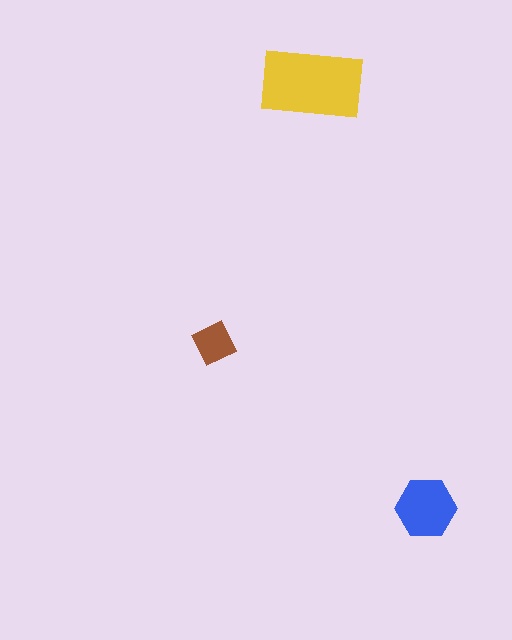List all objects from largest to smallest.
The yellow rectangle, the blue hexagon, the brown square.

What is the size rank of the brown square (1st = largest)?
3rd.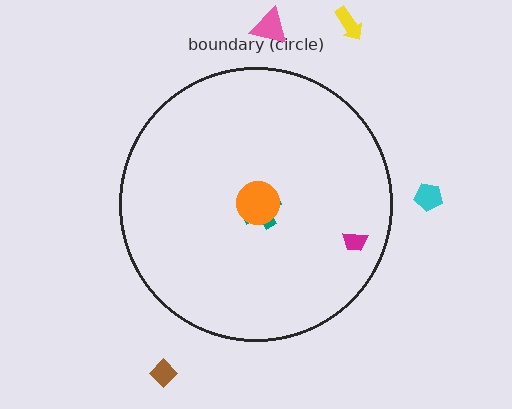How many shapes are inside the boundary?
3 inside, 4 outside.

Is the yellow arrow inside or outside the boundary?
Outside.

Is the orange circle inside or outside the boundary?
Inside.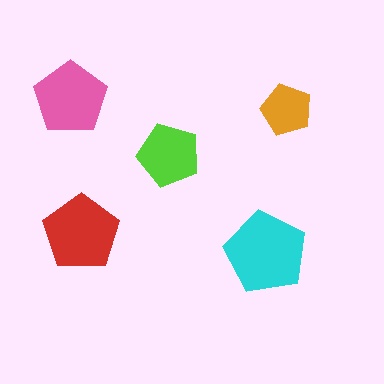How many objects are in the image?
There are 5 objects in the image.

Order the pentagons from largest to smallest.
the cyan one, the red one, the pink one, the lime one, the orange one.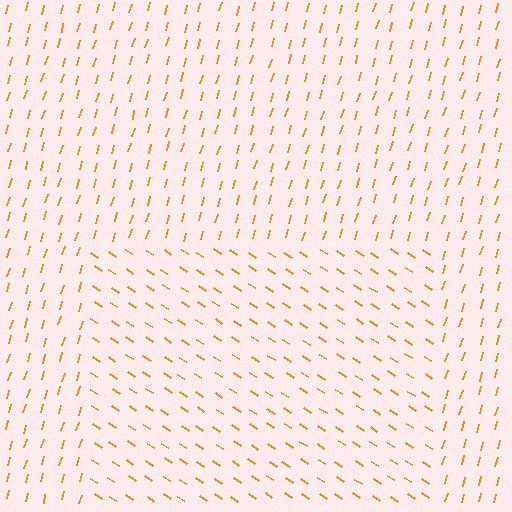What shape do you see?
I see a rectangle.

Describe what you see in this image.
The image is filled with small orange line segments. A rectangle region in the image has lines oriented differently from the surrounding lines, creating a visible texture boundary.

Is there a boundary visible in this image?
Yes, there is a texture boundary formed by a change in line orientation.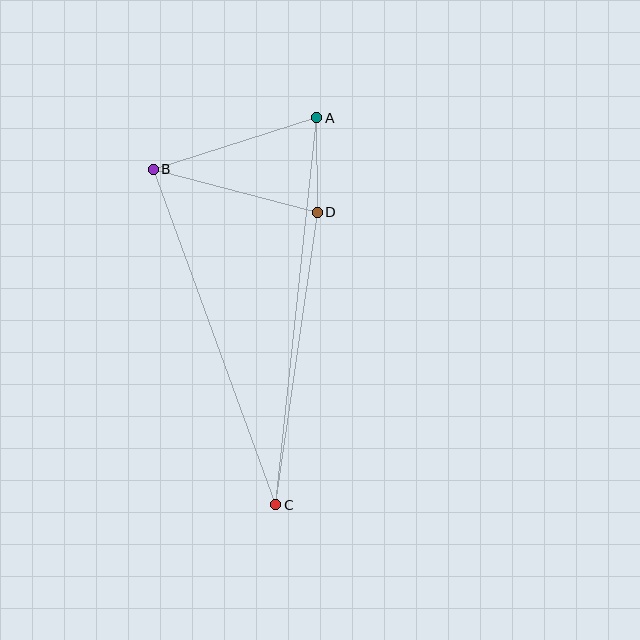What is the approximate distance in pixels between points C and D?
The distance between C and D is approximately 296 pixels.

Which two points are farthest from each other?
Points A and C are farthest from each other.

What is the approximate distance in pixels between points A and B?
The distance between A and B is approximately 171 pixels.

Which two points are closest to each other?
Points A and D are closest to each other.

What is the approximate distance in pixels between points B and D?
The distance between B and D is approximately 170 pixels.